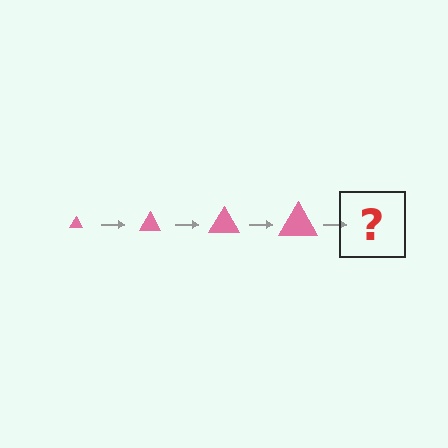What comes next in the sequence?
The next element should be a pink triangle, larger than the previous one.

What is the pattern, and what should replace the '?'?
The pattern is that the triangle gets progressively larger each step. The '?' should be a pink triangle, larger than the previous one.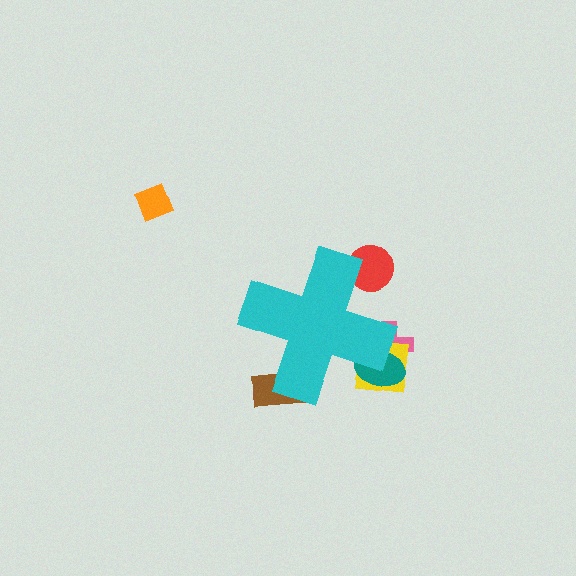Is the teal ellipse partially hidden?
Yes, the teal ellipse is partially hidden behind the cyan cross.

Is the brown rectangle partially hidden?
Yes, the brown rectangle is partially hidden behind the cyan cross.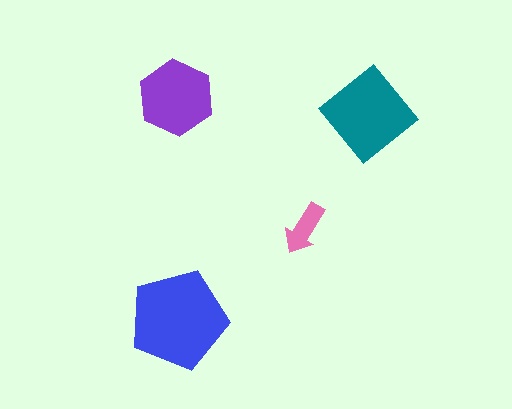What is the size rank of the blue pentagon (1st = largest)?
1st.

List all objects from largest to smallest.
The blue pentagon, the teal diamond, the purple hexagon, the pink arrow.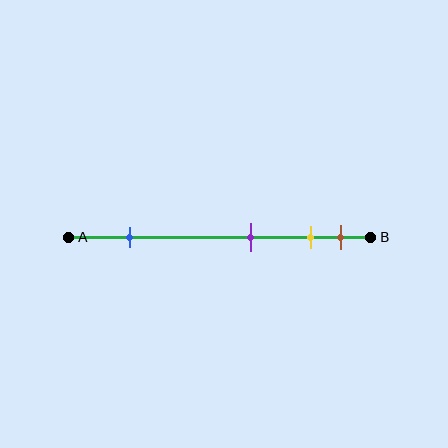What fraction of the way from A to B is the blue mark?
The blue mark is approximately 20% (0.2) of the way from A to B.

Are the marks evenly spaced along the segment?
No, the marks are not evenly spaced.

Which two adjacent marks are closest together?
The yellow and brown marks are the closest adjacent pair.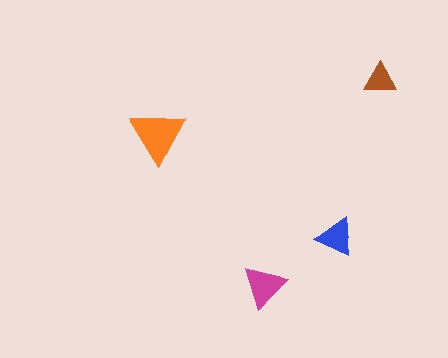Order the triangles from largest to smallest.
the orange one, the magenta one, the blue one, the brown one.